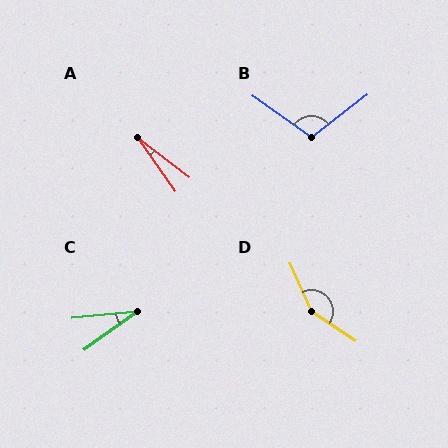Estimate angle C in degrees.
Approximately 29 degrees.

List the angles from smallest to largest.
A (17°), C (29°), B (108°), D (148°).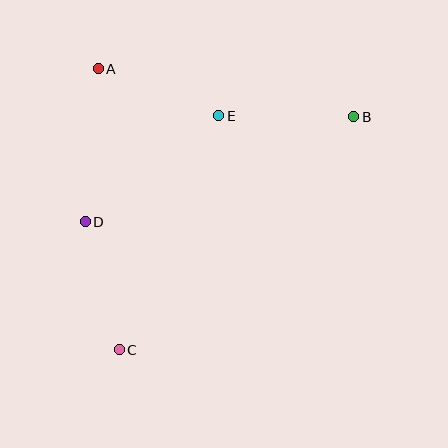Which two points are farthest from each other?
Points B and C are farthest from each other.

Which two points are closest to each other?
Points A and E are closest to each other.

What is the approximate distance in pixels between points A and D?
The distance between A and D is approximately 153 pixels.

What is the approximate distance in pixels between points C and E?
The distance between C and E is approximately 254 pixels.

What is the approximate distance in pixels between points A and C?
The distance between A and C is approximately 281 pixels.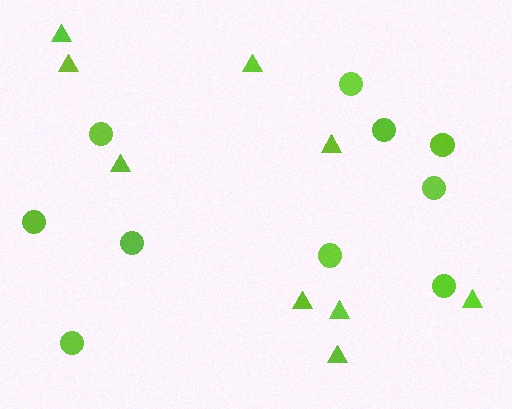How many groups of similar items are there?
There are 2 groups: one group of circles (10) and one group of triangles (9).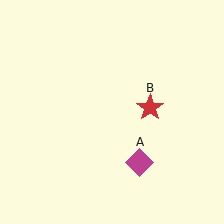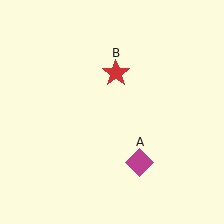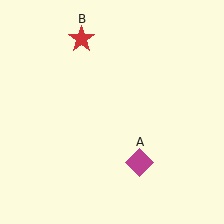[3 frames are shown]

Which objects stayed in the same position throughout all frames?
Magenta diamond (object A) remained stationary.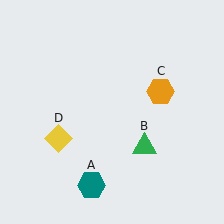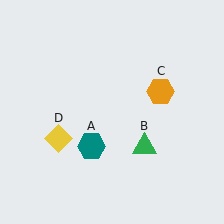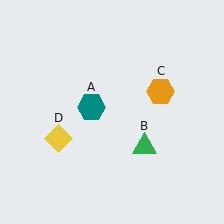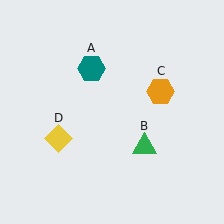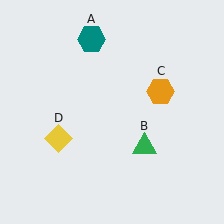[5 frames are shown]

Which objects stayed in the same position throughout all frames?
Green triangle (object B) and orange hexagon (object C) and yellow diamond (object D) remained stationary.